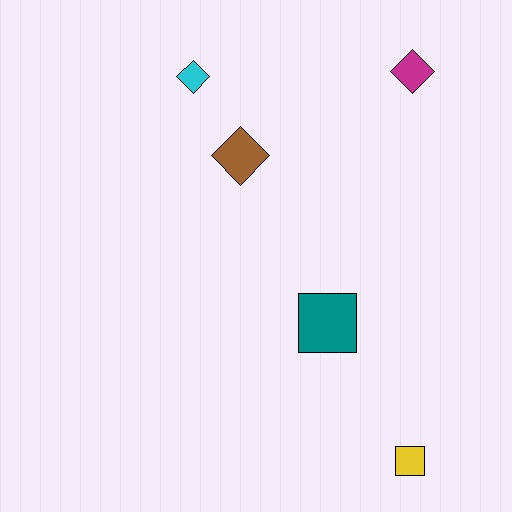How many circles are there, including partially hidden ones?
There are no circles.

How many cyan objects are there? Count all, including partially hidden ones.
There is 1 cyan object.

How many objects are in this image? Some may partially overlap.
There are 5 objects.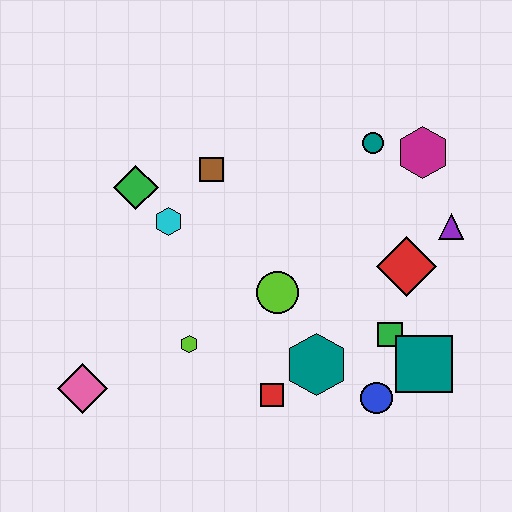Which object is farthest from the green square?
The pink diamond is farthest from the green square.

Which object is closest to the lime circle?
The teal hexagon is closest to the lime circle.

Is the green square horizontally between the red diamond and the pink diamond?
Yes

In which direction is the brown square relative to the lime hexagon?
The brown square is above the lime hexagon.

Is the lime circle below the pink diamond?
No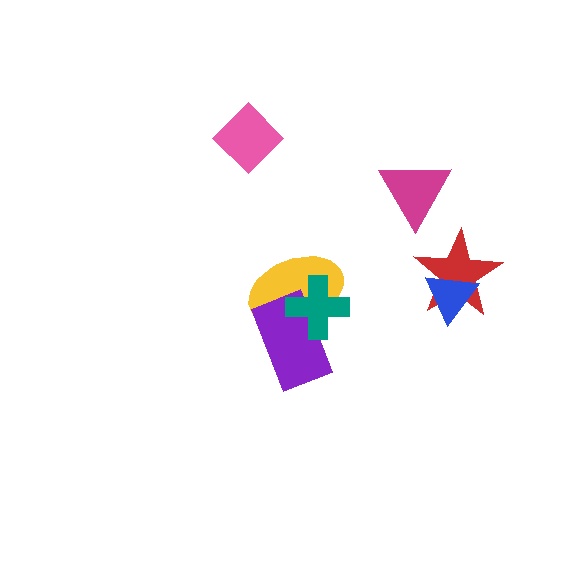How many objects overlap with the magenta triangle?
0 objects overlap with the magenta triangle.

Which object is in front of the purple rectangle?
The teal cross is in front of the purple rectangle.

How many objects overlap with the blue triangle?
1 object overlaps with the blue triangle.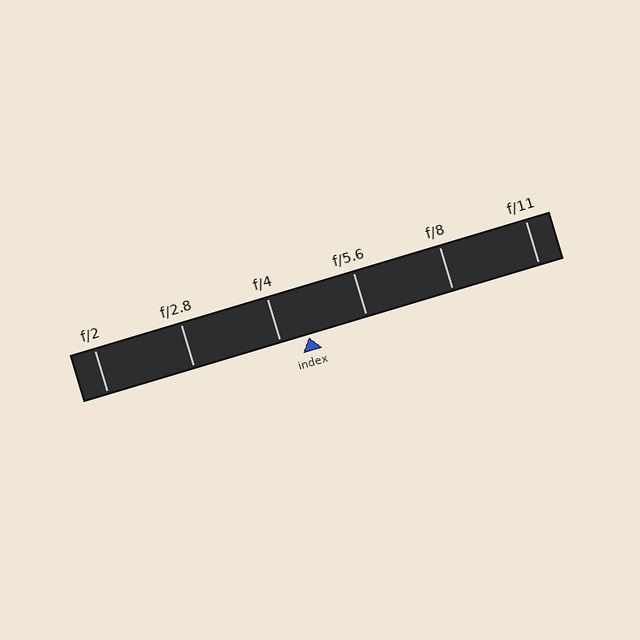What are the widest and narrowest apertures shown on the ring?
The widest aperture shown is f/2 and the narrowest is f/11.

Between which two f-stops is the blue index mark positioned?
The index mark is between f/4 and f/5.6.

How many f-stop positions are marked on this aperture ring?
There are 6 f-stop positions marked.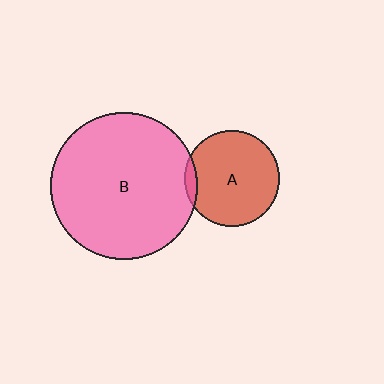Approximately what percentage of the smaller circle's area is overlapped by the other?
Approximately 5%.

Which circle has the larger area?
Circle B (pink).